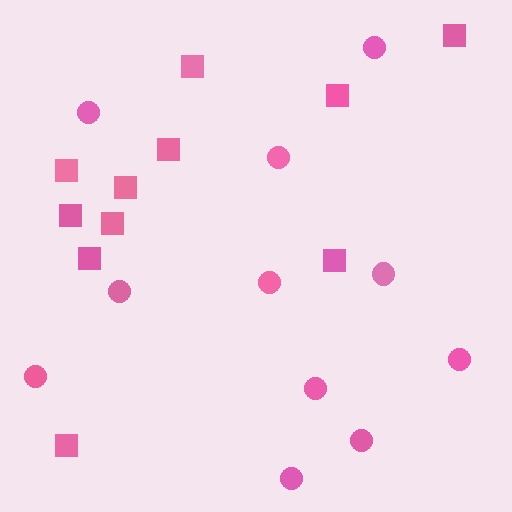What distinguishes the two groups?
There are 2 groups: one group of squares (11) and one group of circles (11).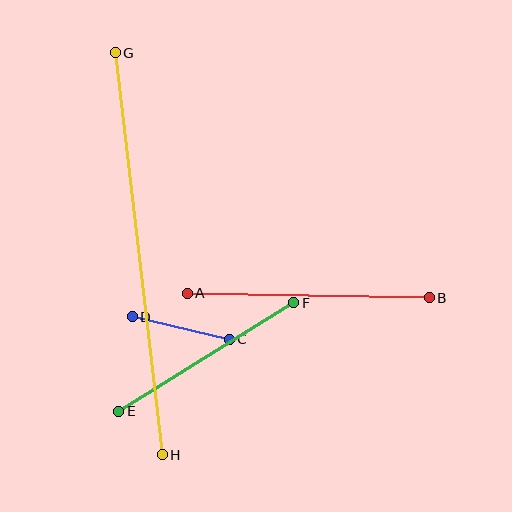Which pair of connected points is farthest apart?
Points G and H are farthest apart.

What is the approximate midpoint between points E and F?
The midpoint is at approximately (206, 357) pixels.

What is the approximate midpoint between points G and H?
The midpoint is at approximately (139, 254) pixels.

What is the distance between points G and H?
The distance is approximately 404 pixels.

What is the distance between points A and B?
The distance is approximately 242 pixels.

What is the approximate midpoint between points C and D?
The midpoint is at approximately (181, 328) pixels.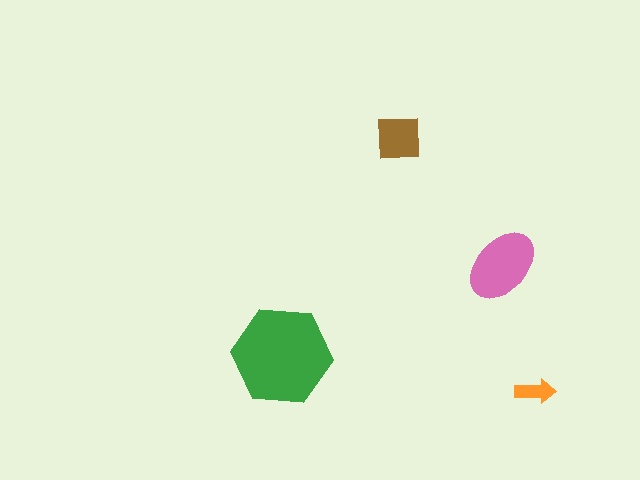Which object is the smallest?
The orange arrow.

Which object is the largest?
The green hexagon.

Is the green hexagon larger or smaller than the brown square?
Larger.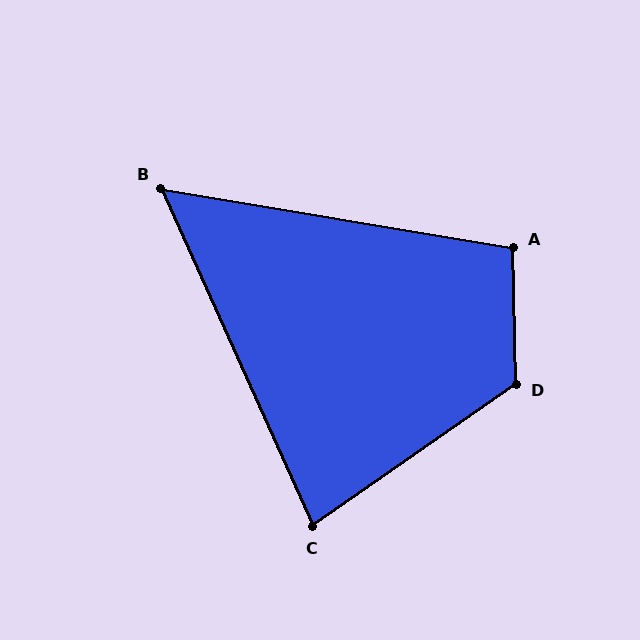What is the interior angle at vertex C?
Approximately 79 degrees (acute).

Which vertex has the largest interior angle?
D, at approximately 124 degrees.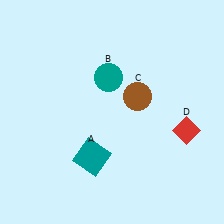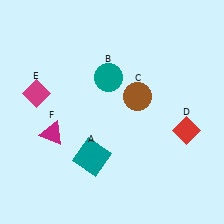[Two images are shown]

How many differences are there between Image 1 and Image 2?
There are 2 differences between the two images.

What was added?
A magenta diamond (E), a magenta triangle (F) were added in Image 2.